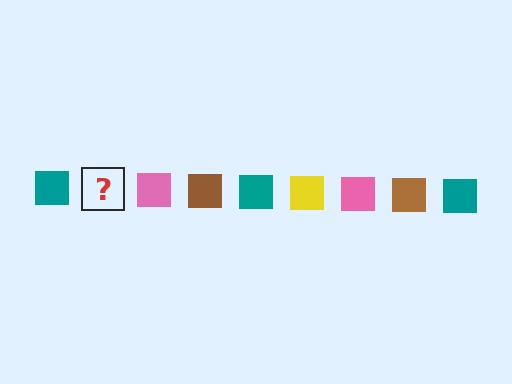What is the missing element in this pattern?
The missing element is a yellow square.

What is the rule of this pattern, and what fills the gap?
The rule is that the pattern cycles through teal, yellow, pink, brown squares. The gap should be filled with a yellow square.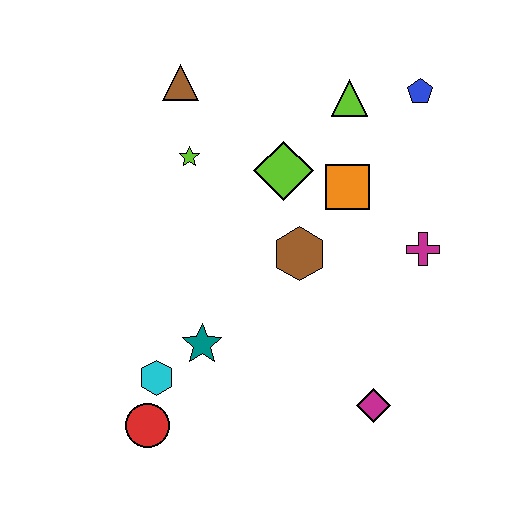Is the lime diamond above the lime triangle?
No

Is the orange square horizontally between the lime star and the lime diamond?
No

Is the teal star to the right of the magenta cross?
No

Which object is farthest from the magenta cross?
The red circle is farthest from the magenta cross.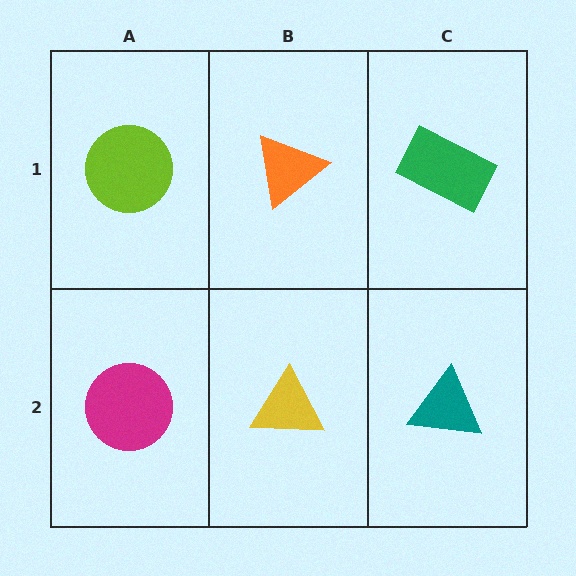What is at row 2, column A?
A magenta circle.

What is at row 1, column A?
A lime circle.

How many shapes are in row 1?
3 shapes.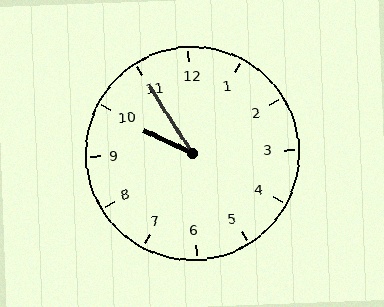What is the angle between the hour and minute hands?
Approximately 32 degrees.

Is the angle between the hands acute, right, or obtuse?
It is acute.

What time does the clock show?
9:55.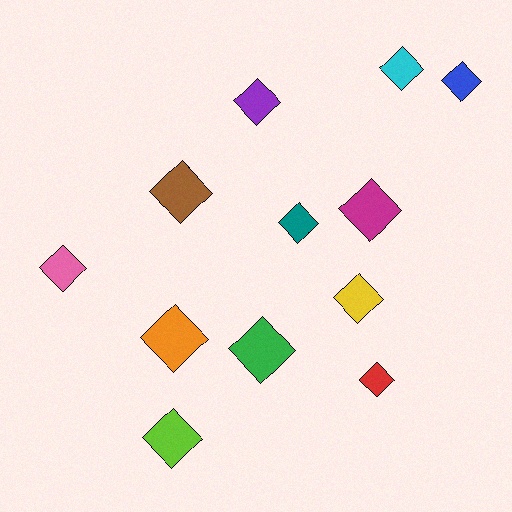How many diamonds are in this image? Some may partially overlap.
There are 12 diamonds.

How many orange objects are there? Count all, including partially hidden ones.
There is 1 orange object.